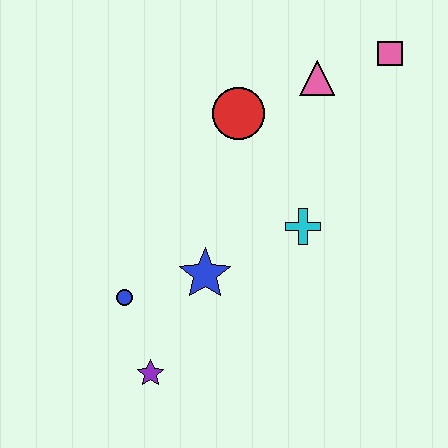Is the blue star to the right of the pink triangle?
No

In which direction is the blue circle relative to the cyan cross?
The blue circle is to the left of the cyan cross.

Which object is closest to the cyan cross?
The blue star is closest to the cyan cross.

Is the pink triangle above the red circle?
Yes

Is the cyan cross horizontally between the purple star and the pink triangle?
Yes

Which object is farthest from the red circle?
The purple star is farthest from the red circle.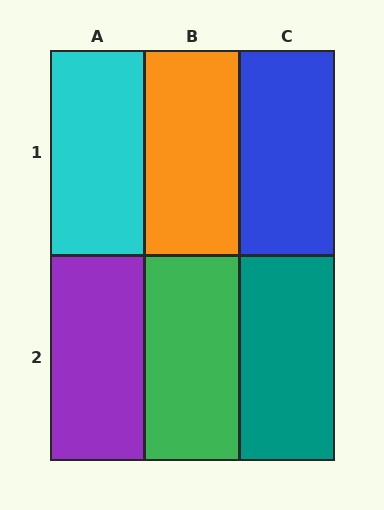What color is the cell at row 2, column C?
Teal.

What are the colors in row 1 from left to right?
Cyan, orange, blue.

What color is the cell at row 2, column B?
Green.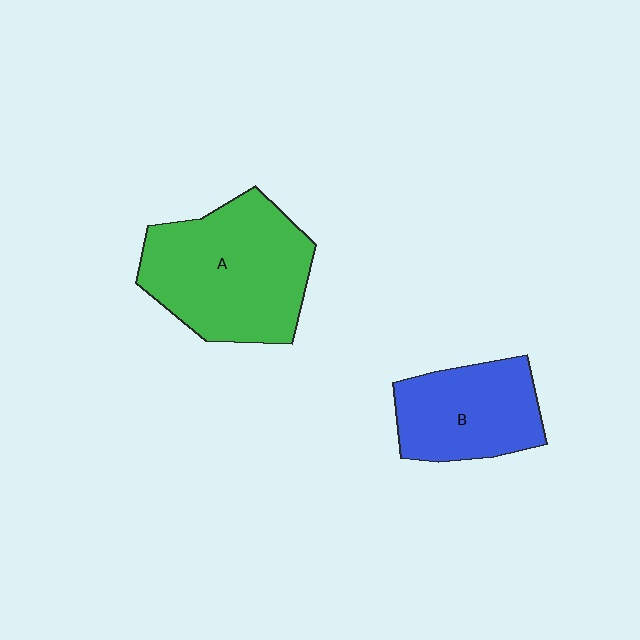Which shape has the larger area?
Shape A (green).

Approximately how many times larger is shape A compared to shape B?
Approximately 1.5 times.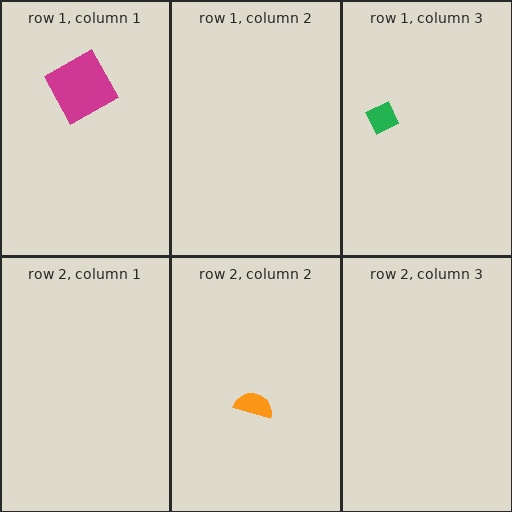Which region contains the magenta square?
The row 1, column 1 region.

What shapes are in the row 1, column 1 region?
The magenta square.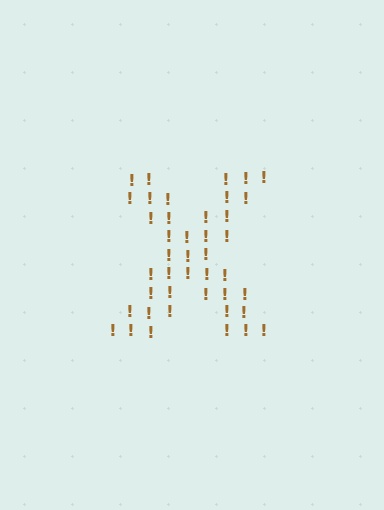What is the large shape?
The large shape is the letter X.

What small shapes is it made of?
It is made of small exclamation marks.